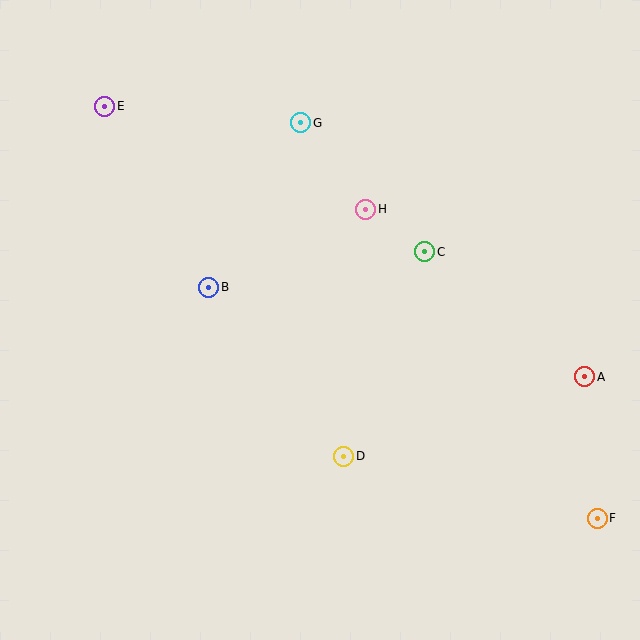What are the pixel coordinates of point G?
Point G is at (301, 123).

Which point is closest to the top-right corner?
Point C is closest to the top-right corner.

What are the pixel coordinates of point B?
Point B is at (209, 287).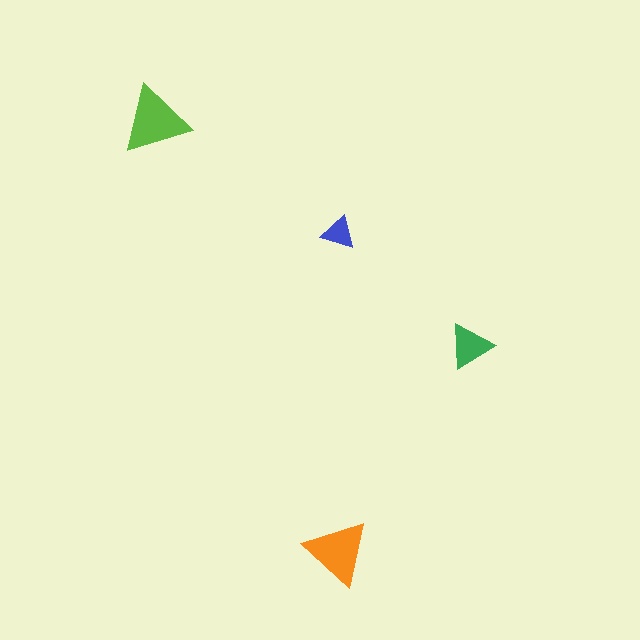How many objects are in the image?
There are 4 objects in the image.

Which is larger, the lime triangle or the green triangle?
The lime one.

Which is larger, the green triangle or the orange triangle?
The orange one.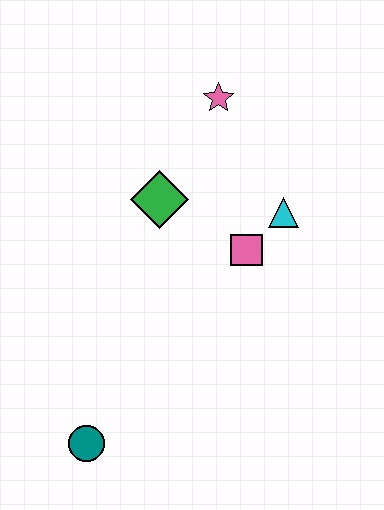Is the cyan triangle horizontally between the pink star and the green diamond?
No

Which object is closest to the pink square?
The cyan triangle is closest to the pink square.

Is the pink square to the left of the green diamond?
No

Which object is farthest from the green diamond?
The teal circle is farthest from the green diamond.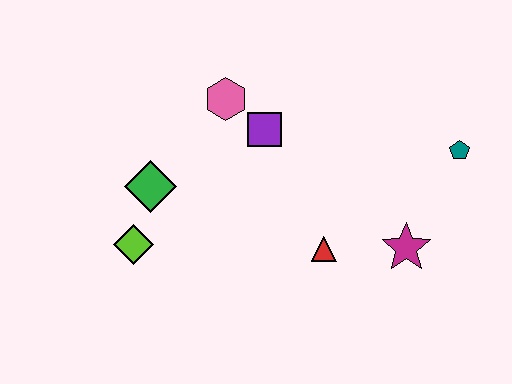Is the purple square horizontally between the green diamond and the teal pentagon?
Yes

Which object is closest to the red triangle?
The magenta star is closest to the red triangle.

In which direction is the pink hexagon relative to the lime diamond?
The pink hexagon is above the lime diamond.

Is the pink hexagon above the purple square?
Yes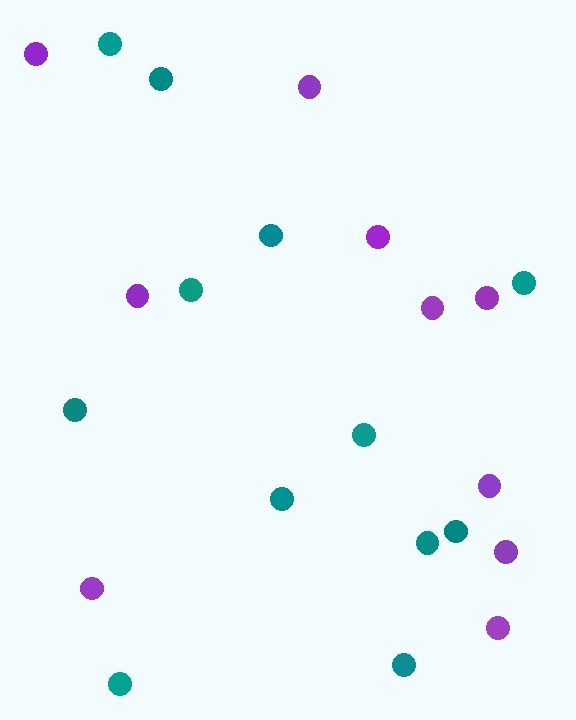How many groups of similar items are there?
There are 2 groups: one group of purple circles (10) and one group of teal circles (12).